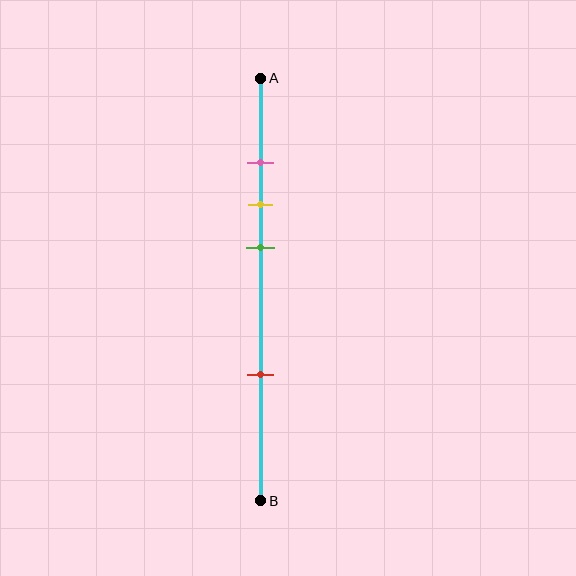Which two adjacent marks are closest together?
The pink and yellow marks are the closest adjacent pair.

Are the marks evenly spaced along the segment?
No, the marks are not evenly spaced.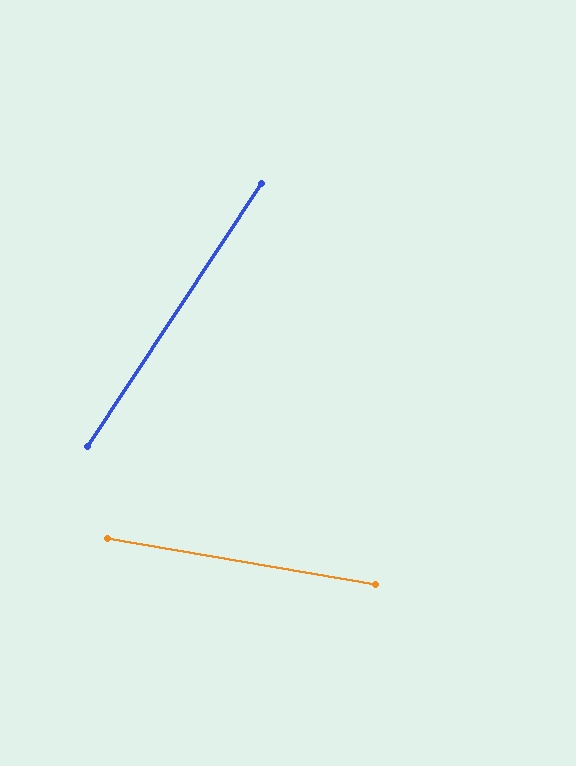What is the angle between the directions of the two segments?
Approximately 66 degrees.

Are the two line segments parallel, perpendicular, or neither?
Neither parallel nor perpendicular — they differ by about 66°.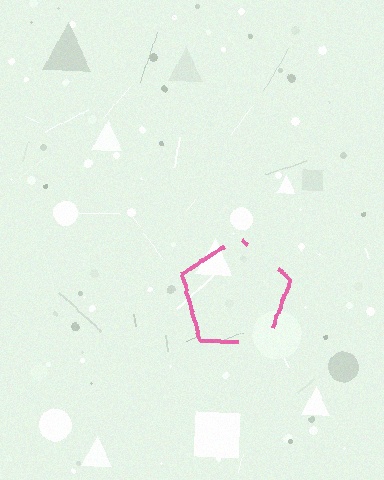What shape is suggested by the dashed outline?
The dashed outline suggests a pentagon.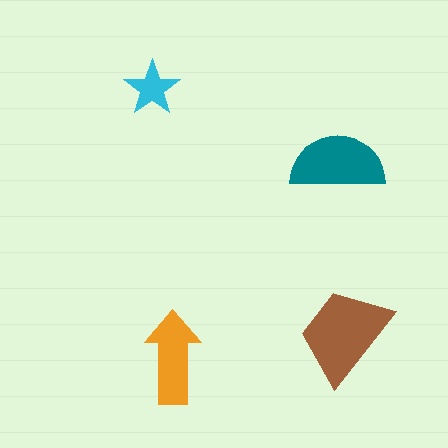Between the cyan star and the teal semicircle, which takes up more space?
The teal semicircle.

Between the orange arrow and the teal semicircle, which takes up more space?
The teal semicircle.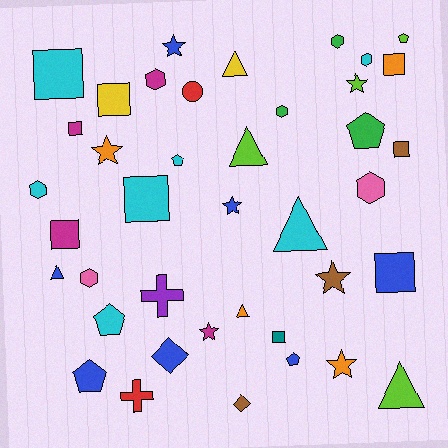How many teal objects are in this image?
There is 1 teal object.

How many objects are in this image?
There are 40 objects.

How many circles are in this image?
There is 1 circle.